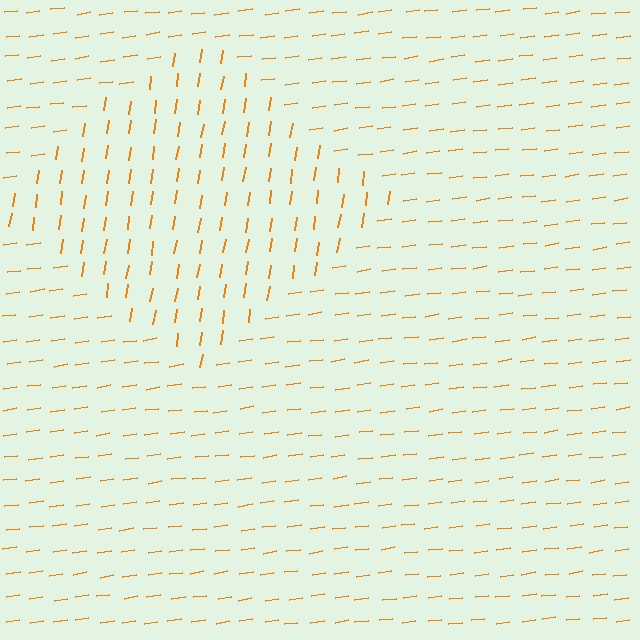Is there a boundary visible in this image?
Yes, there is a texture boundary formed by a change in line orientation.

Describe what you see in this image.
The image is filled with small orange line segments. A diamond region in the image has lines oriented differently from the surrounding lines, creating a visible texture boundary.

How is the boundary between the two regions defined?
The boundary is defined purely by a change in line orientation (approximately 74 degrees difference). All lines are the same color and thickness.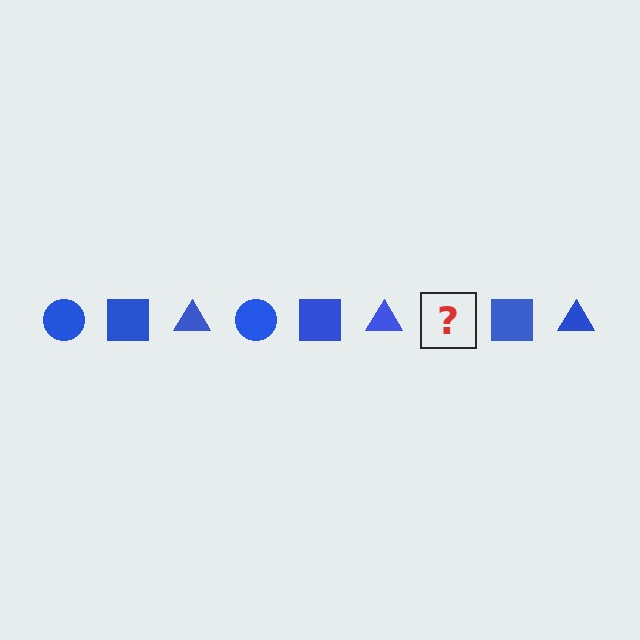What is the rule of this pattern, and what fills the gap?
The rule is that the pattern cycles through circle, square, triangle shapes in blue. The gap should be filled with a blue circle.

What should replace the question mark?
The question mark should be replaced with a blue circle.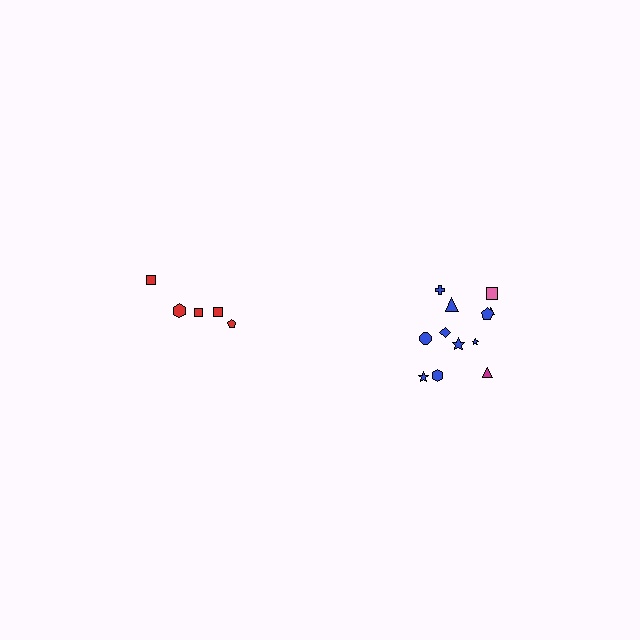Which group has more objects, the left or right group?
The right group.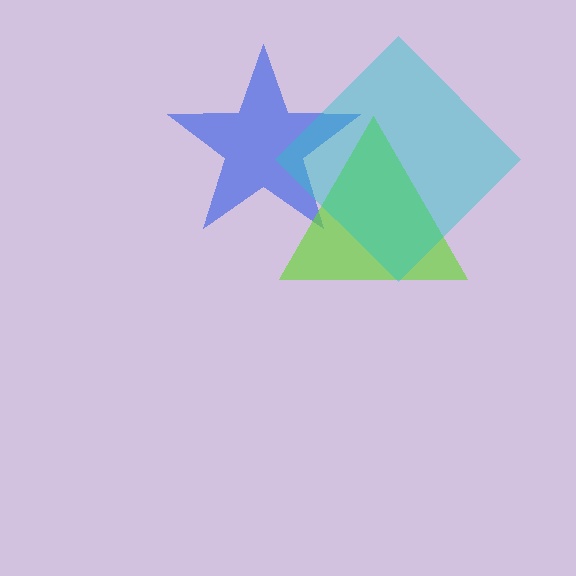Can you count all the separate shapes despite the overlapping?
Yes, there are 3 separate shapes.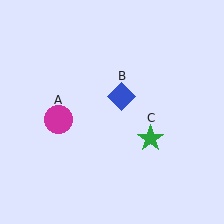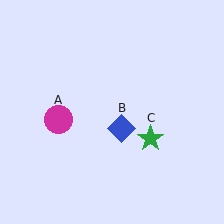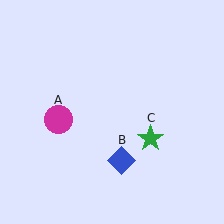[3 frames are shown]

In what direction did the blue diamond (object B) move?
The blue diamond (object B) moved down.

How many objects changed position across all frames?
1 object changed position: blue diamond (object B).